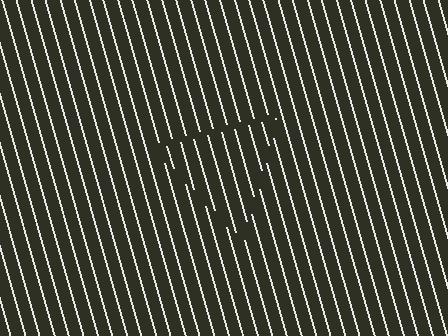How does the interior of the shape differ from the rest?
The interior of the shape contains the same grating, shifted by half a period — the contour is defined by the phase discontinuity where line-ends from the inner and outer gratings abut.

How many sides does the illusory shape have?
3 sides — the line-ends trace a triangle.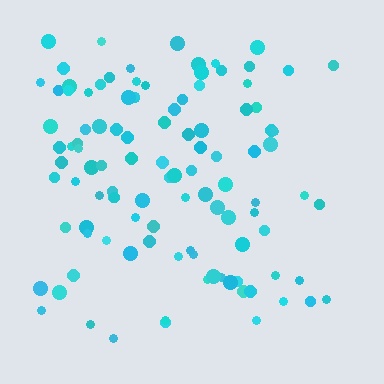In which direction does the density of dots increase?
From right to left, with the left side densest.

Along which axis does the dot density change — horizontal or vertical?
Horizontal.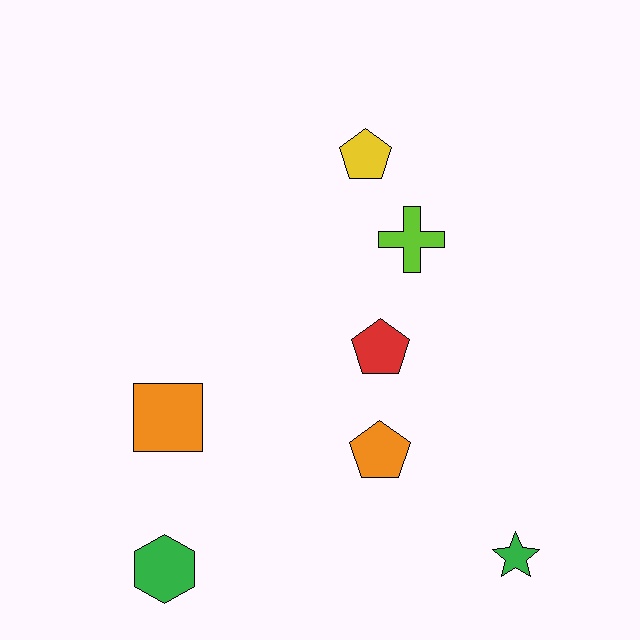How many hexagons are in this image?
There is 1 hexagon.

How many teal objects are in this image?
There are no teal objects.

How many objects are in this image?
There are 7 objects.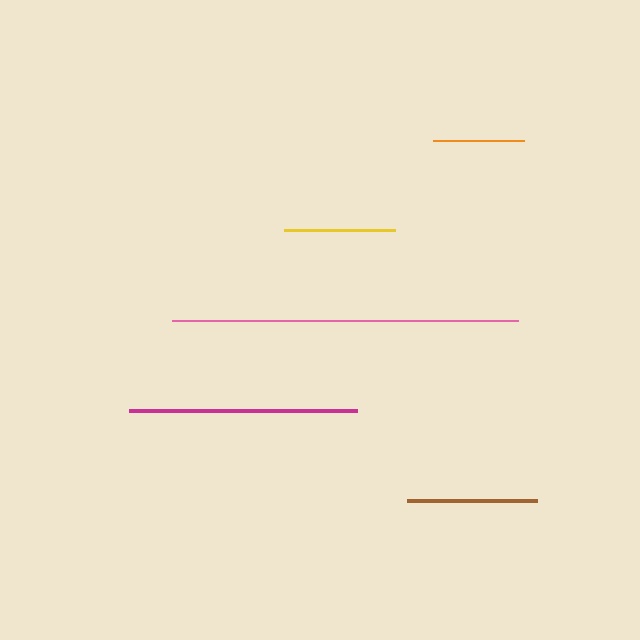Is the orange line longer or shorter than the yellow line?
The yellow line is longer than the orange line.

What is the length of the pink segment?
The pink segment is approximately 346 pixels long.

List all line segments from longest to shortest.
From longest to shortest: pink, magenta, brown, yellow, orange.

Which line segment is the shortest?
The orange line is the shortest at approximately 91 pixels.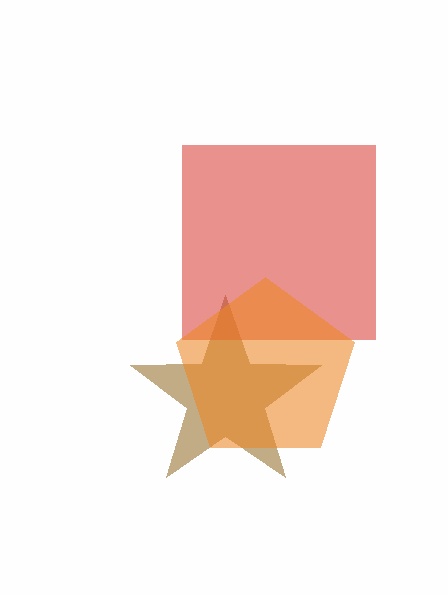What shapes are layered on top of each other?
The layered shapes are: a brown star, a red square, an orange pentagon.